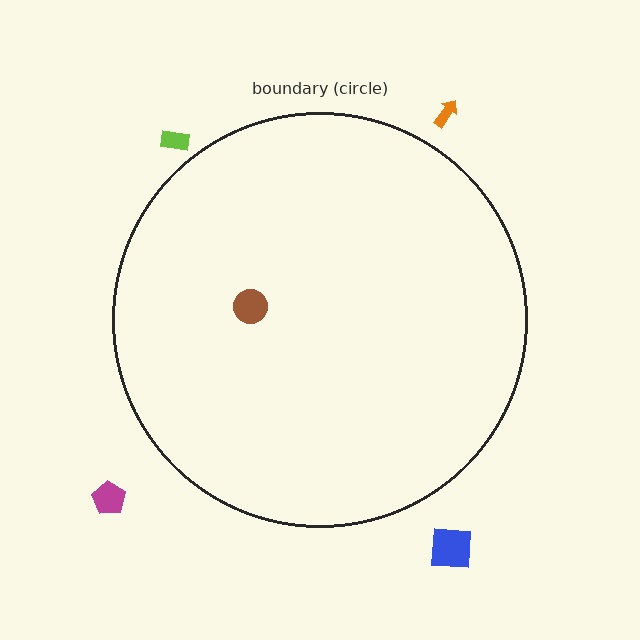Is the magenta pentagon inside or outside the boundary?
Outside.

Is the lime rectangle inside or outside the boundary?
Outside.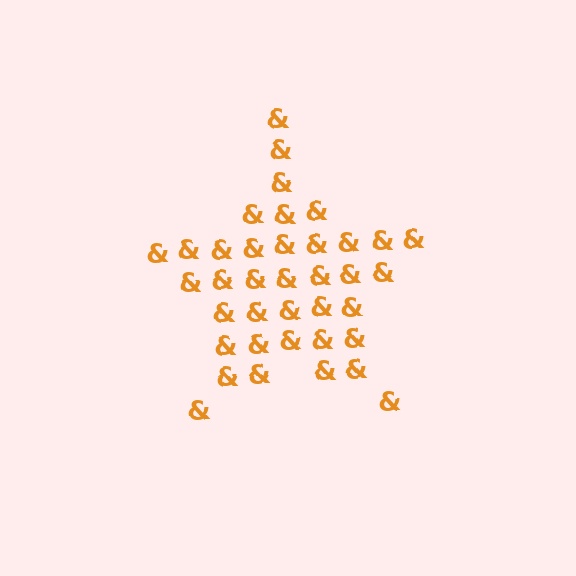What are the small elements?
The small elements are ampersands.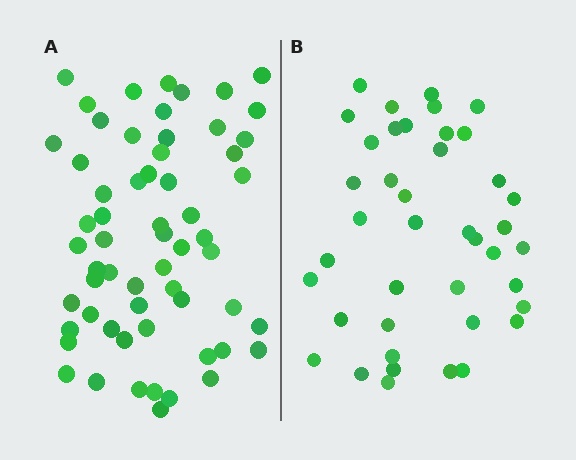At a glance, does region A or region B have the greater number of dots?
Region A (the left region) has more dots.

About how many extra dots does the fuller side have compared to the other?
Region A has approximately 20 more dots than region B.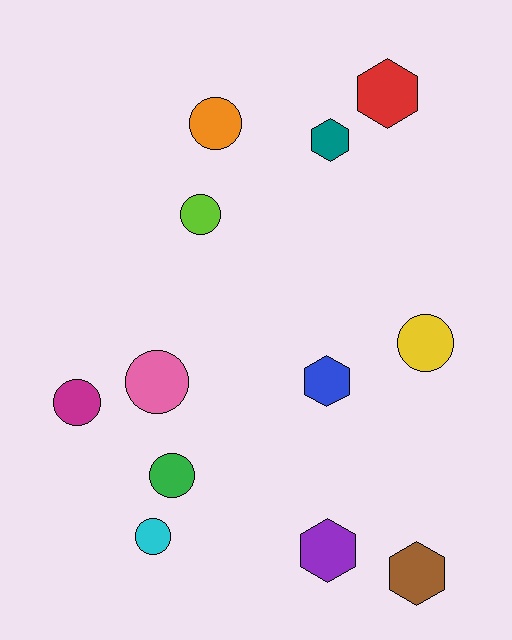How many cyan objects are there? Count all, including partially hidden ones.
There is 1 cyan object.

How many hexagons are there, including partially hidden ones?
There are 5 hexagons.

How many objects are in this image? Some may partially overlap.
There are 12 objects.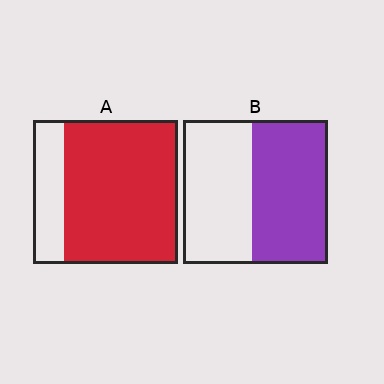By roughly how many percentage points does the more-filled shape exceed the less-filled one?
By roughly 25 percentage points (A over B).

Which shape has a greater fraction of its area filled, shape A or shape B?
Shape A.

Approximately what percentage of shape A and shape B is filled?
A is approximately 80% and B is approximately 50%.